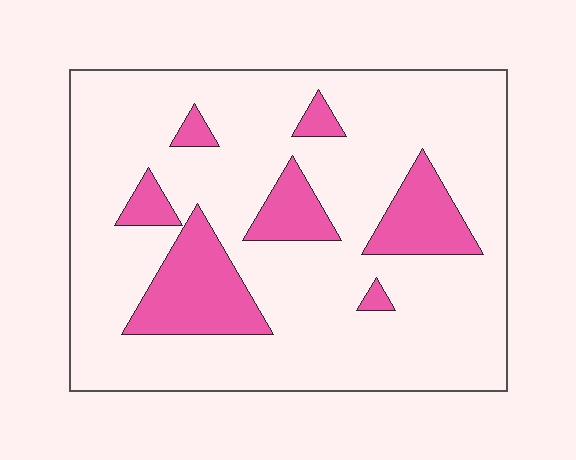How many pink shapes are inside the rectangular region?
7.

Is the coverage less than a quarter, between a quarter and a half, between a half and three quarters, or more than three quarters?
Less than a quarter.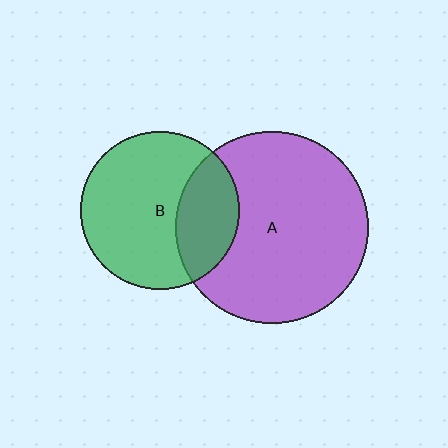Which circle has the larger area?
Circle A (purple).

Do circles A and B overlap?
Yes.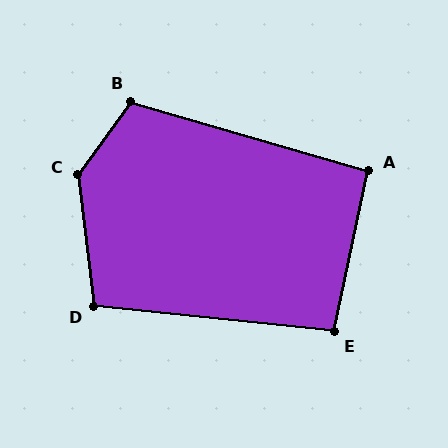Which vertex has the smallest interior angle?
A, at approximately 94 degrees.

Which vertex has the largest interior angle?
C, at approximately 138 degrees.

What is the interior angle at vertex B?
Approximately 109 degrees (obtuse).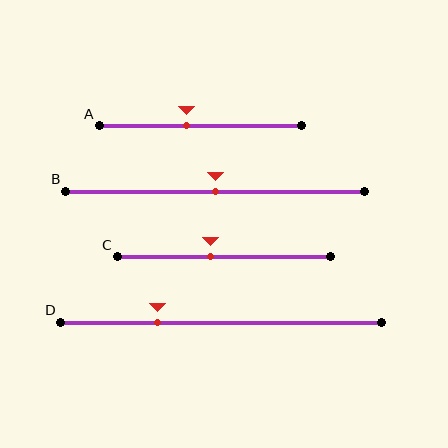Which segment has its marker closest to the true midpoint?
Segment B has its marker closest to the true midpoint.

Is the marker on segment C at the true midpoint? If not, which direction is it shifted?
No, the marker on segment C is shifted to the left by about 6% of the segment length.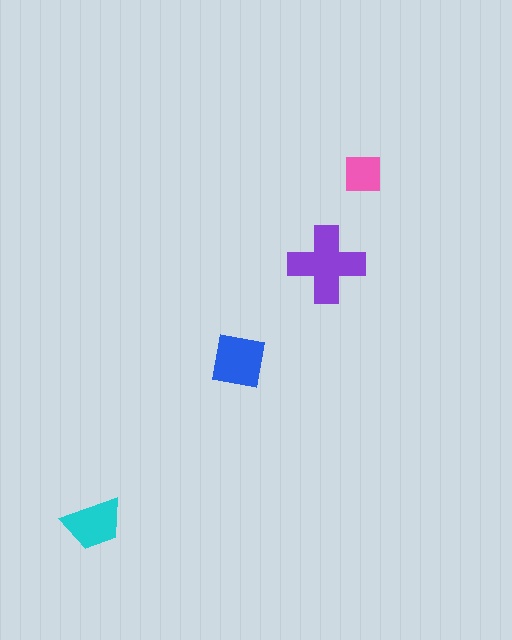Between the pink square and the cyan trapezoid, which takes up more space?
The cyan trapezoid.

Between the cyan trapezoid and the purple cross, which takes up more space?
The purple cross.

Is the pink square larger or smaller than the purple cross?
Smaller.